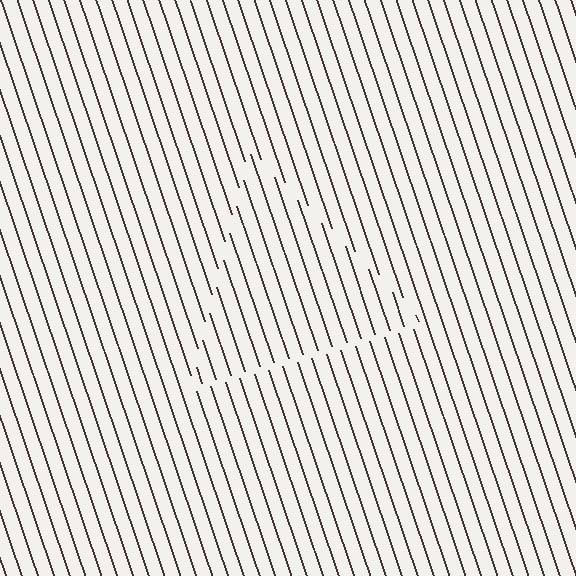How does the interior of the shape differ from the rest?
The interior of the shape contains the same grating, shifted by half a period — the contour is defined by the phase discontinuity where line-ends from the inner and outer gratings abut.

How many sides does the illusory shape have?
3 sides — the line-ends trace a triangle.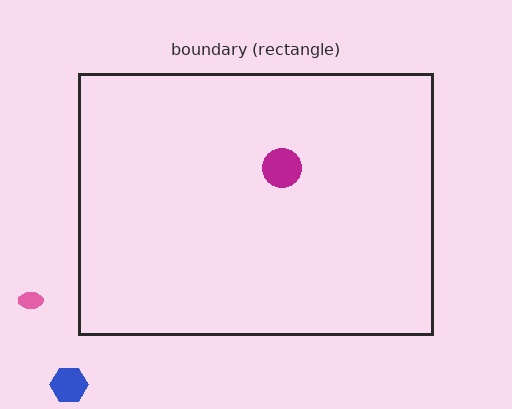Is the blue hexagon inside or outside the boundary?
Outside.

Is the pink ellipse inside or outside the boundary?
Outside.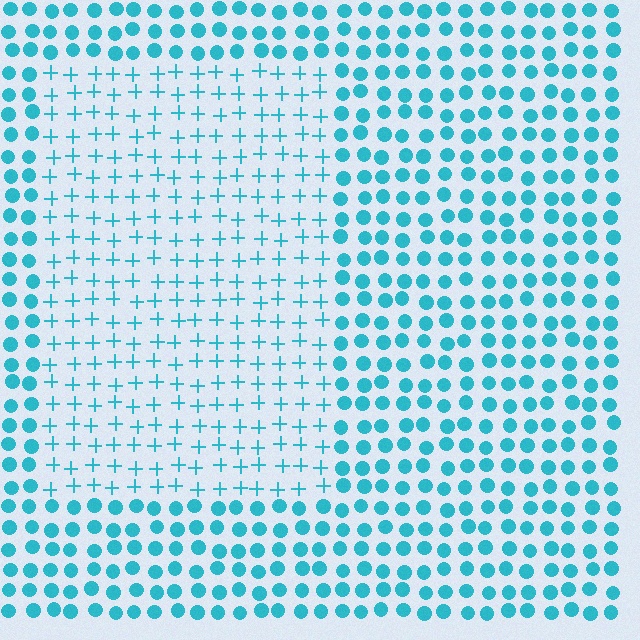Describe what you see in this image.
The image is filled with small cyan elements arranged in a uniform grid. A rectangle-shaped region contains plus signs, while the surrounding area contains circles. The boundary is defined purely by the change in element shape.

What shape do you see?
I see a rectangle.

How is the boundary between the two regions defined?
The boundary is defined by a change in element shape: plus signs inside vs. circles outside. All elements share the same color and spacing.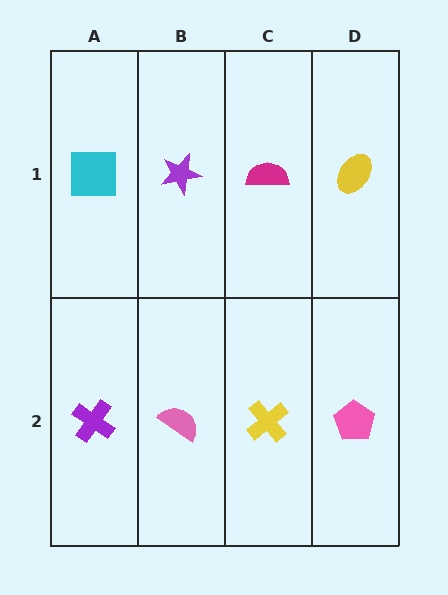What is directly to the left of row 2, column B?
A purple cross.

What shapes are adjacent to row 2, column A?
A cyan square (row 1, column A), a pink semicircle (row 2, column B).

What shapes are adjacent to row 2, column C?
A magenta semicircle (row 1, column C), a pink semicircle (row 2, column B), a pink pentagon (row 2, column D).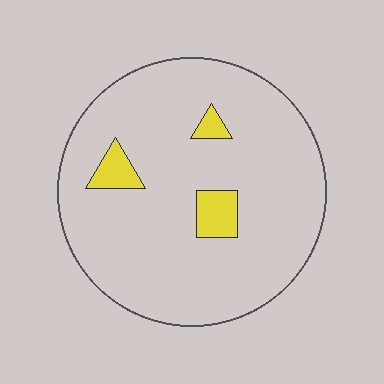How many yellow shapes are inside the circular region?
3.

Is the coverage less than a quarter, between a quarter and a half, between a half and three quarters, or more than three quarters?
Less than a quarter.